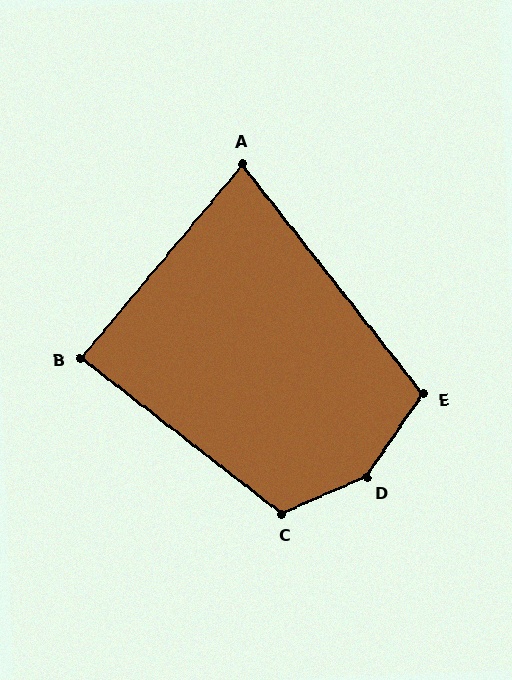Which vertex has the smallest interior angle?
A, at approximately 78 degrees.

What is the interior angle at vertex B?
Approximately 88 degrees (approximately right).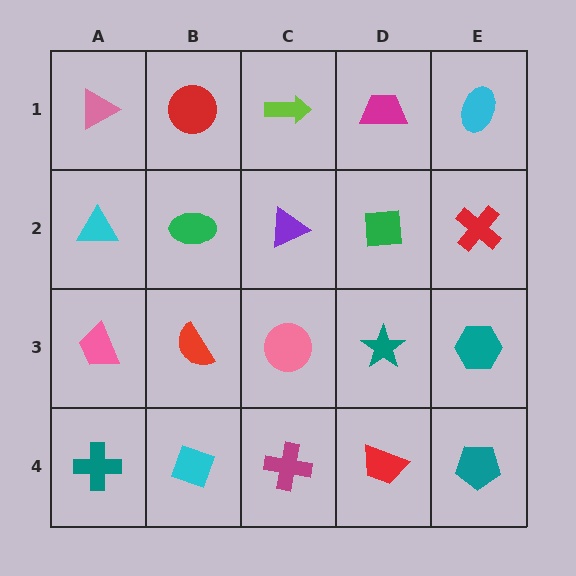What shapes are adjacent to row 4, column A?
A pink trapezoid (row 3, column A), a cyan diamond (row 4, column B).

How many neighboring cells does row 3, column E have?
3.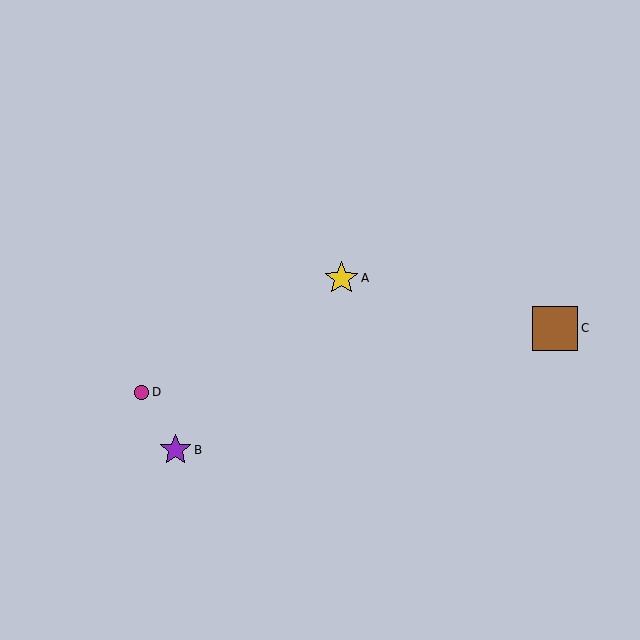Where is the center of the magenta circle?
The center of the magenta circle is at (142, 392).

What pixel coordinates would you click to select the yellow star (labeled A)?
Click at (341, 278) to select the yellow star A.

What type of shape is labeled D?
Shape D is a magenta circle.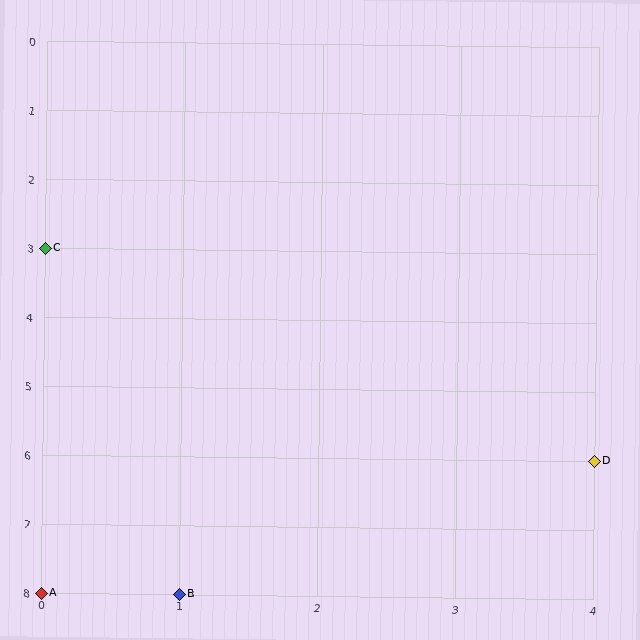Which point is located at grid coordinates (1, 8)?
Point B is at (1, 8).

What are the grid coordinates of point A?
Point A is at grid coordinates (0, 8).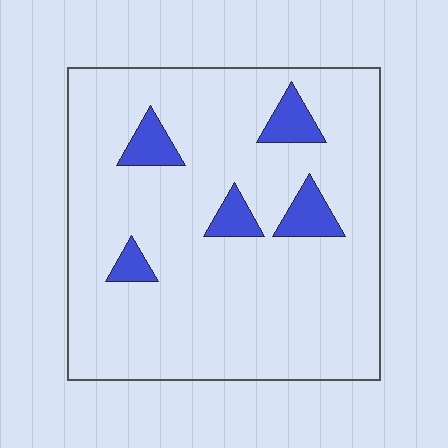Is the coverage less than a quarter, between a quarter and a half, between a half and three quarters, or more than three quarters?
Less than a quarter.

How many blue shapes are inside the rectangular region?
5.